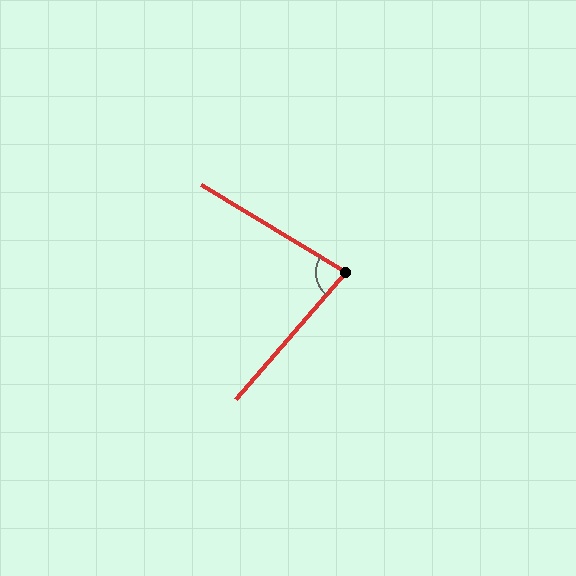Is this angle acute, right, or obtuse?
It is acute.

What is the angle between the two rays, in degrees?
Approximately 80 degrees.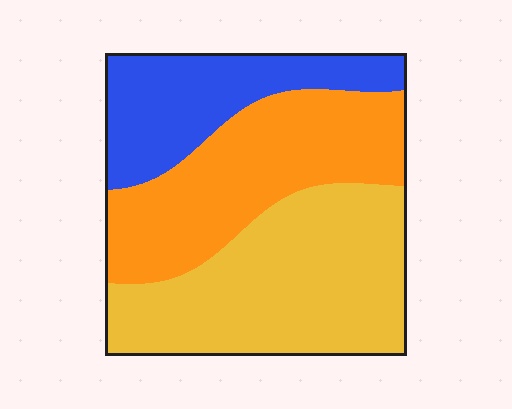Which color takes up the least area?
Blue, at roughly 25%.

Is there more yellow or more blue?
Yellow.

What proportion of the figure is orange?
Orange covers around 35% of the figure.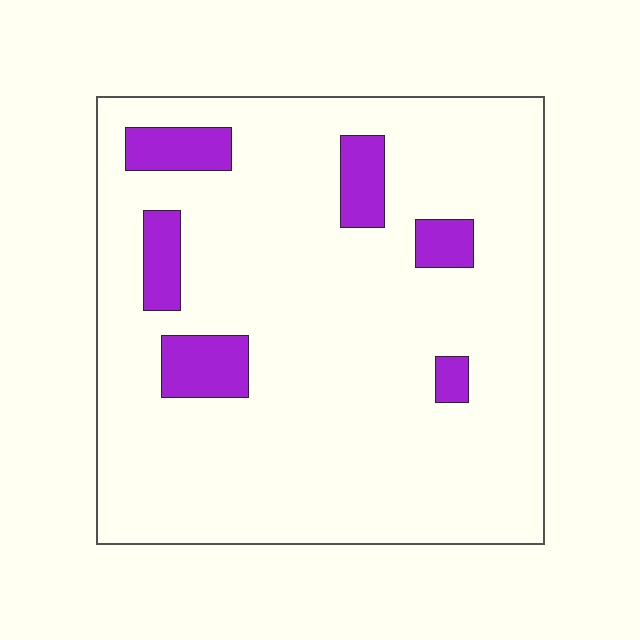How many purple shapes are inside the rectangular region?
6.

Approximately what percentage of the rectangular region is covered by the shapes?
Approximately 10%.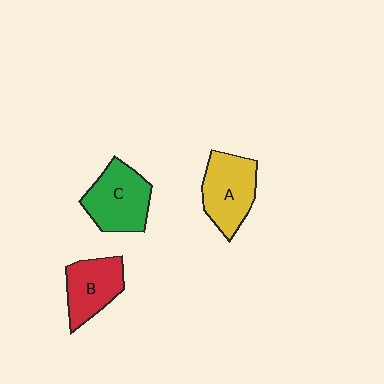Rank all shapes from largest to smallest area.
From largest to smallest: C (green), A (yellow), B (red).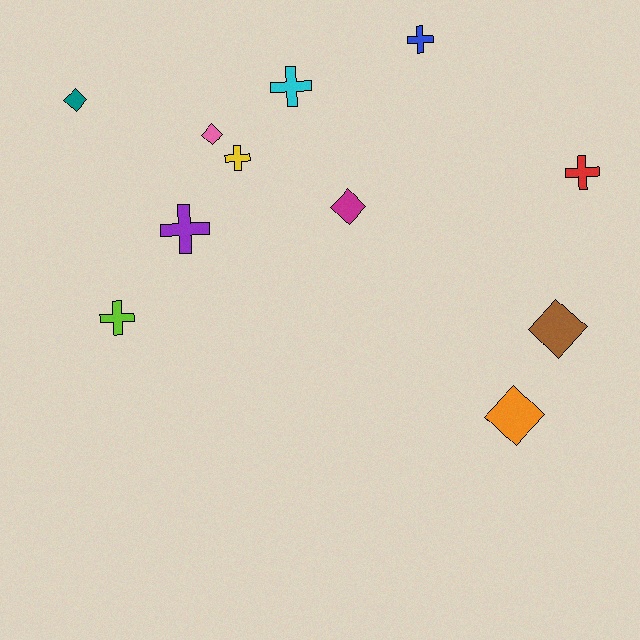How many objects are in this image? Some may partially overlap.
There are 11 objects.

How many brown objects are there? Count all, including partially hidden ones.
There is 1 brown object.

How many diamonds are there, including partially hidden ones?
There are 5 diamonds.